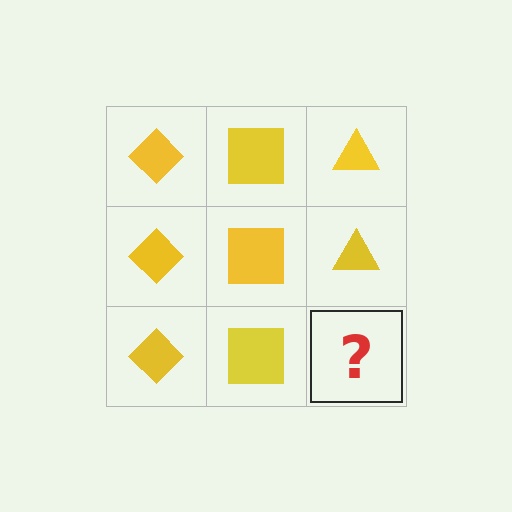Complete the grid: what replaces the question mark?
The question mark should be replaced with a yellow triangle.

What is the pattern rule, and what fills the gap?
The rule is that each column has a consistent shape. The gap should be filled with a yellow triangle.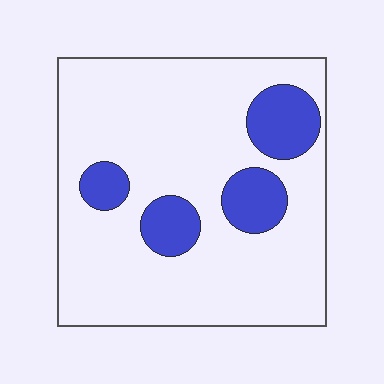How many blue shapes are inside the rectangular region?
4.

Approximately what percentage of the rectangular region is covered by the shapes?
Approximately 20%.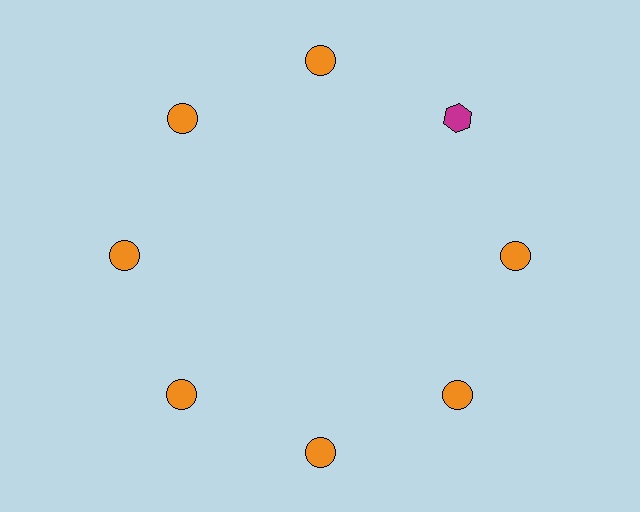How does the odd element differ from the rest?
It differs in both color (magenta instead of orange) and shape (hexagon instead of circle).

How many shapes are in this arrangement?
There are 8 shapes arranged in a ring pattern.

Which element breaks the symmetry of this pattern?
The magenta hexagon at roughly the 2 o'clock position breaks the symmetry. All other shapes are orange circles.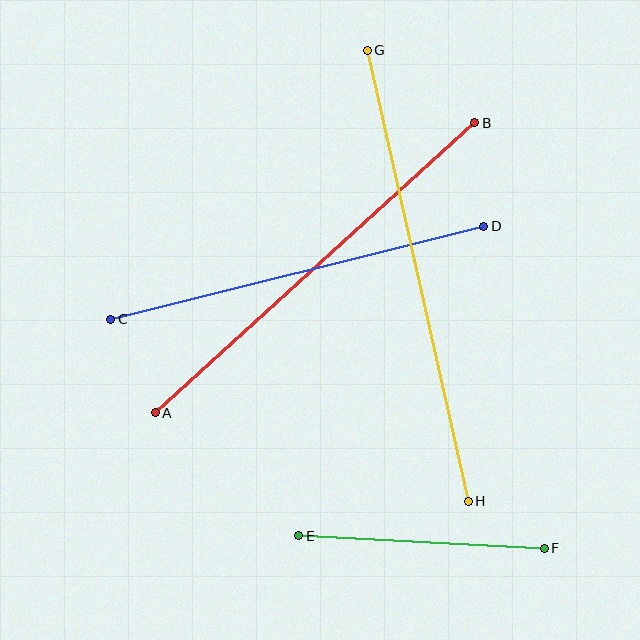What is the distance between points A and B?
The distance is approximately 431 pixels.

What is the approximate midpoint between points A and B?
The midpoint is at approximately (315, 268) pixels.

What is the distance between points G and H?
The distance is approximately 462 pixels.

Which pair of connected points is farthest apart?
Points G and H are farthest apart.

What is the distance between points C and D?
The distance is approximately 385 pixels.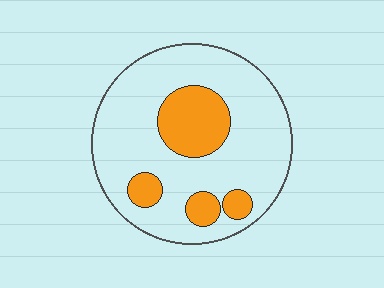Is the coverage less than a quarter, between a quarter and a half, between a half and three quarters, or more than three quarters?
Less than a quarter.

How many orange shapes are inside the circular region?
4.